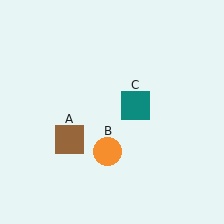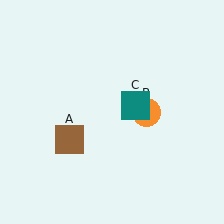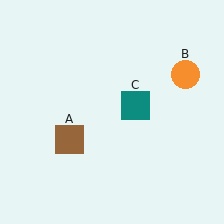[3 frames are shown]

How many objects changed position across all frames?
1 object changed position: orange circle (object B).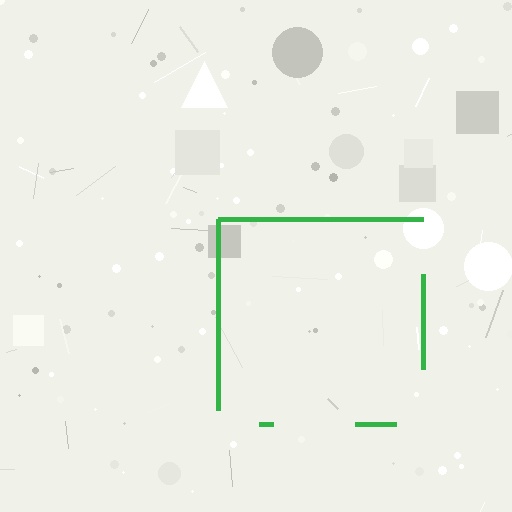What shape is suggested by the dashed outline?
The dashed outline suggests a square.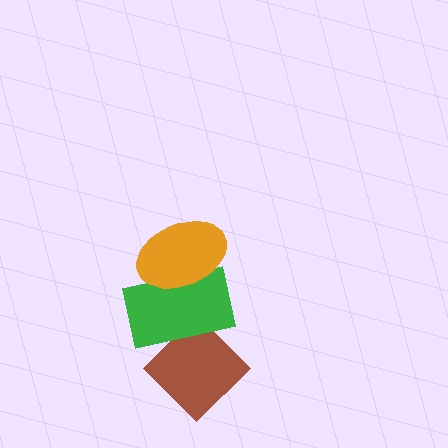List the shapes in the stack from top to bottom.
From top to bottom: the orange ellipse, the green rectangle, the brown diamond.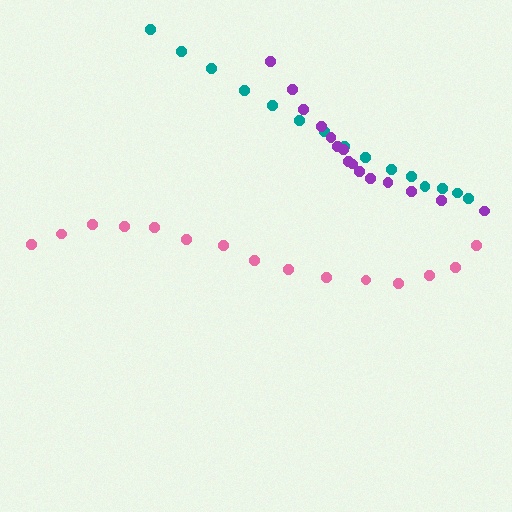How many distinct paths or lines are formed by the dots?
There are 3 distinct paths.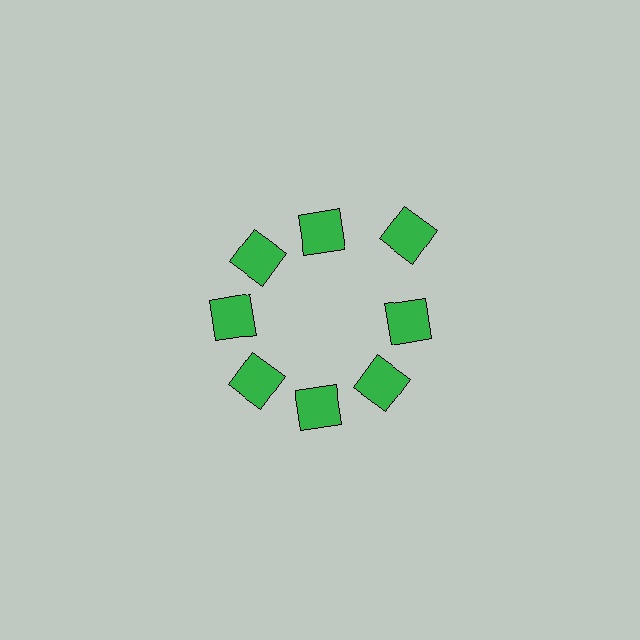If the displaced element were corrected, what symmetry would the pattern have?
It would have 8-fold rotational symmetry — the pattern would map onto itself every 45 degrees.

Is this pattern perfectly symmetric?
No. The 8 green squares are arranged in a ring, but one element near the 2 o'clock position is pushed outward from the center, breaking the 8-fold rotational symmetry.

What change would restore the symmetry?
The symmetry would be restored by moving it inward, back onto the ring so that all 8 squares sit at equal angles and equal distance from the center.